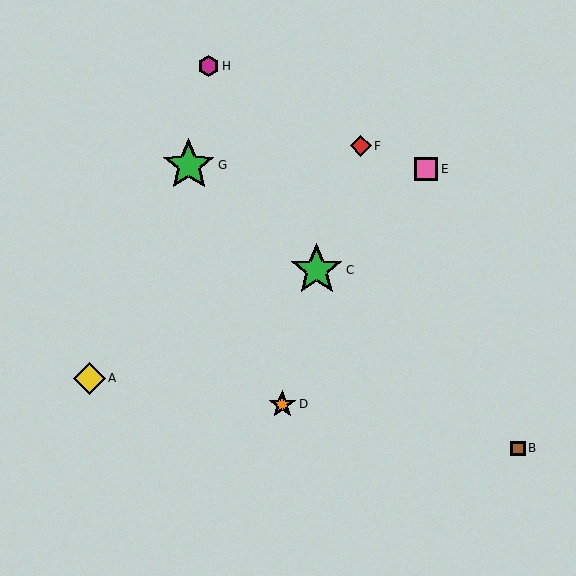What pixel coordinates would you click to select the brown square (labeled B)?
Click at (518, 448) to select the brown square B.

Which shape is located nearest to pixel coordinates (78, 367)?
The yellow diamond (labeled A) at (89, 378) is nearest to that location.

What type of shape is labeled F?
Shape F is a red diamond.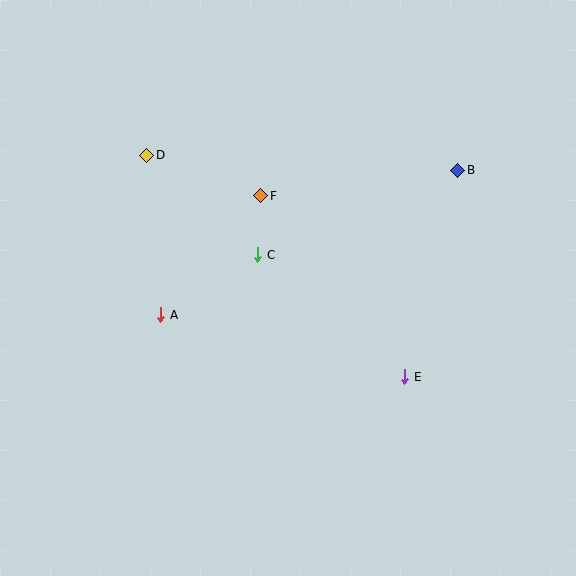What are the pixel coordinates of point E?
Point E is at (405, 377).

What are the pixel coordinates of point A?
Point A is at (161, 315).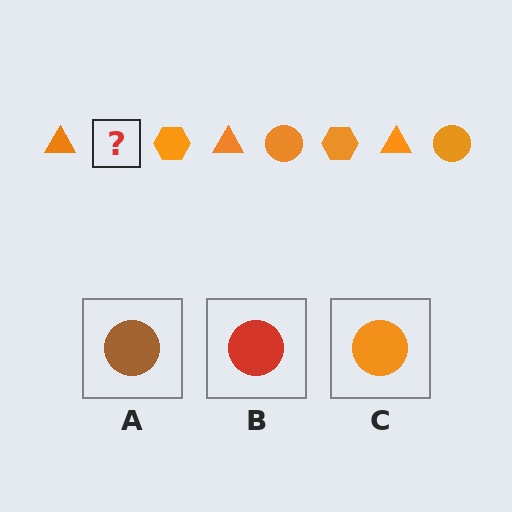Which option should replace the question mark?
Option C.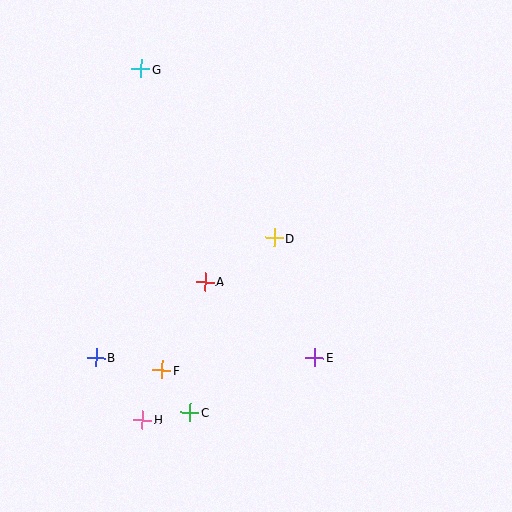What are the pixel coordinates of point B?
Point B is at (96, 357).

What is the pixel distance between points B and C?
The distance between B and C is 109 pixels.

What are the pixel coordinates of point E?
Point E is at (315, 357).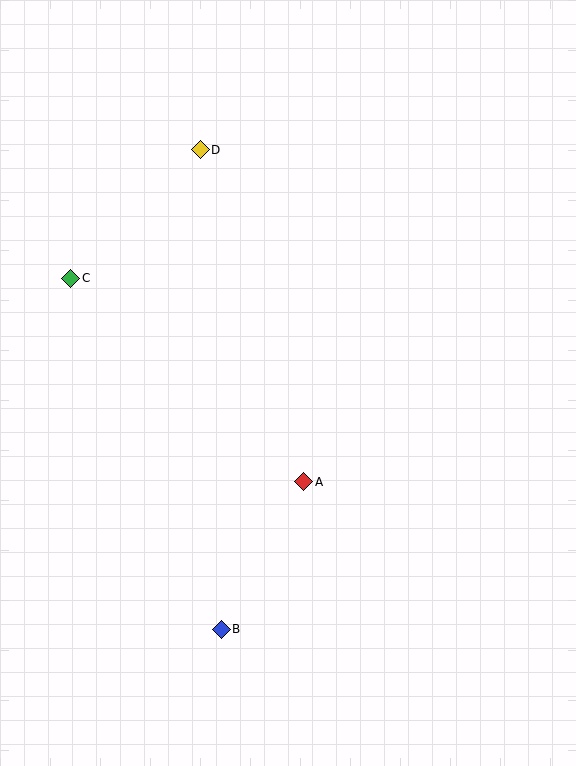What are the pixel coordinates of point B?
Point B is at (221, 629).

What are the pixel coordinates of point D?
Point D is at (200, 150).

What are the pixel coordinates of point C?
Point C is at (71, 278).